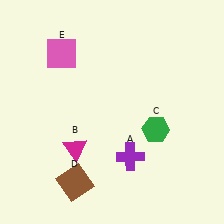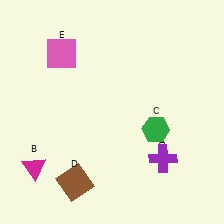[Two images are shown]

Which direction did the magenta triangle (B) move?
The magenta triangle (B) moved left.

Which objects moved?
The objects that moved are: the purple cross (A), the magenta triangle (B).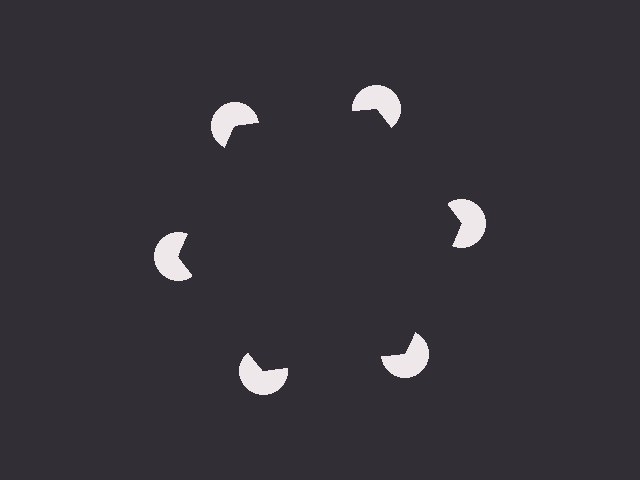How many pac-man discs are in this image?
There are 6 — one at each vertex of the illusory hexagon.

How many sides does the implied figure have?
6 sides.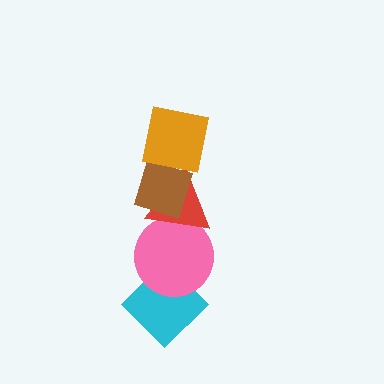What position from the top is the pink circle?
The pink circle is 4th from the top.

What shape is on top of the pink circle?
The red triangle is on top of the pink circle.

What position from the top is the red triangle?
The red triangle is 3rd from the top.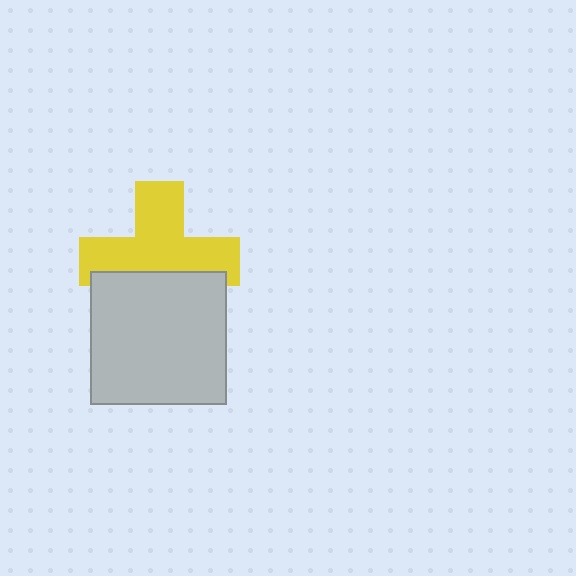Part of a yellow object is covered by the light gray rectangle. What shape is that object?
It is a cross.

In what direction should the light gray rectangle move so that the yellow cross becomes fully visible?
The light gray rectangle should move down. That is the shortest direction to clear the overlap and leave the yellow cross fully visible.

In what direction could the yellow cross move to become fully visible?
The yellow cross could move up. That would shift it out from behind the light gray rectangle entirely.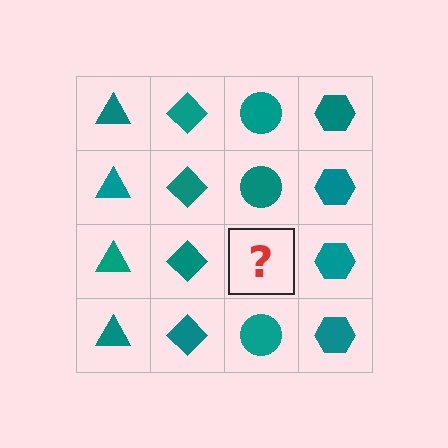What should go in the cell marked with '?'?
The missing cell should contain a teal circle.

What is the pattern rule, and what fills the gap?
The rule is that each column has a consistent shape. The gap should be filled with a teal circle.